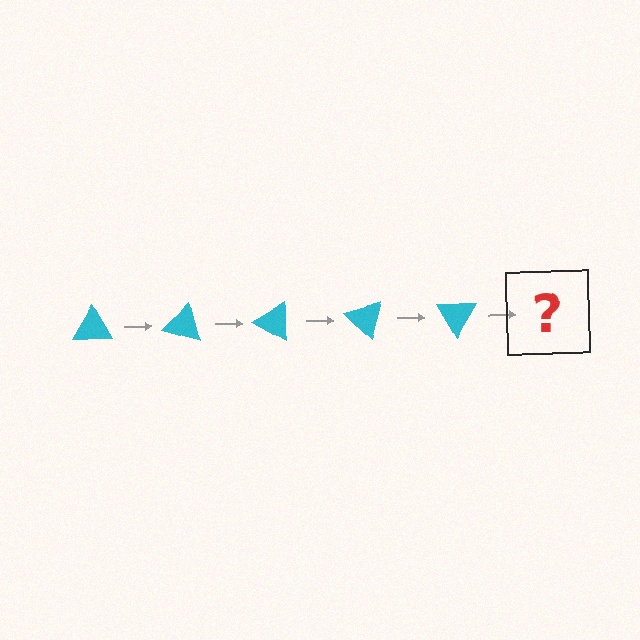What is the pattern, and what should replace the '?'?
The pattern is that the triangle rotates 15 degrees each step. The '?' should be a cyan triangle rotated 75 degrees.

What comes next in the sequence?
The next element should be a cyan triangle rotated 75 degrees.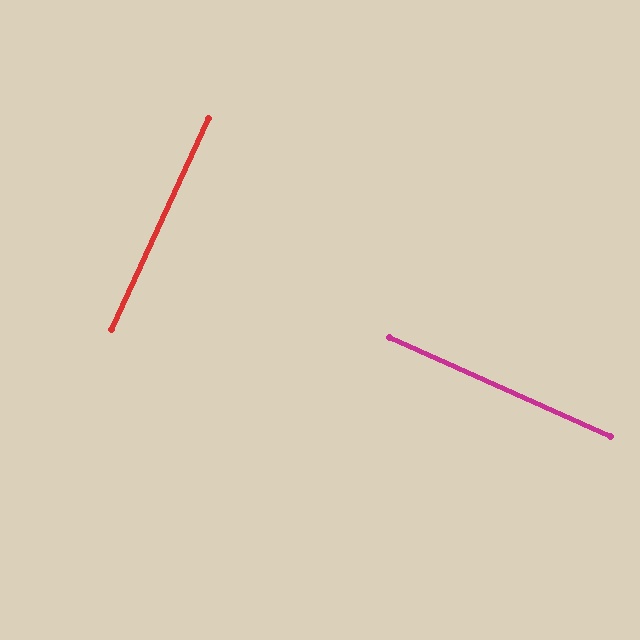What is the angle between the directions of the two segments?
Approximately 89 degrees.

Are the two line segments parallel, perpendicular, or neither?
Perpendicular — they meet at approximately 89°.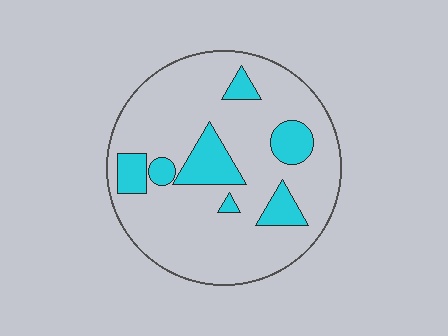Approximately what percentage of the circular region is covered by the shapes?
Approximately 20%.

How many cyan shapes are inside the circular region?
7.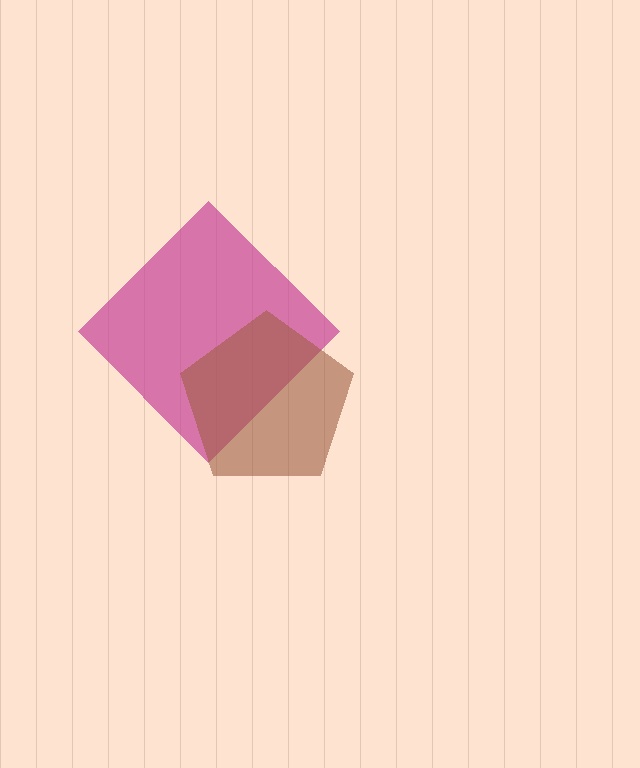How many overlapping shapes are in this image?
There are 2 overlapping shapes in the image.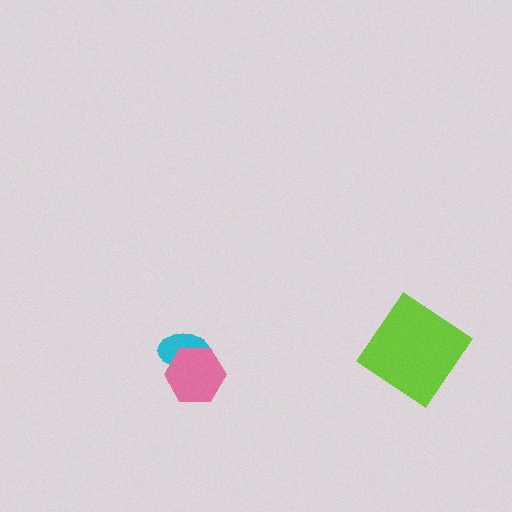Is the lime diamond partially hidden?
No, no other shape covers it.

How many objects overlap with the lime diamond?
0 objects overlap with the lime diamond.